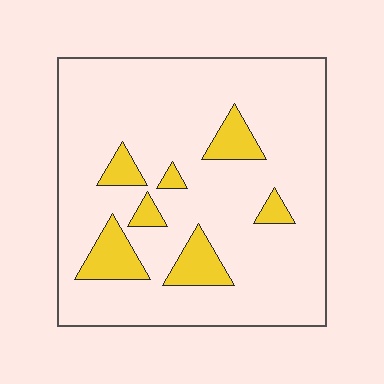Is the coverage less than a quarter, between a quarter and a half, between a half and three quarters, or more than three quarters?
Less than a quarter.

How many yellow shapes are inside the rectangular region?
7.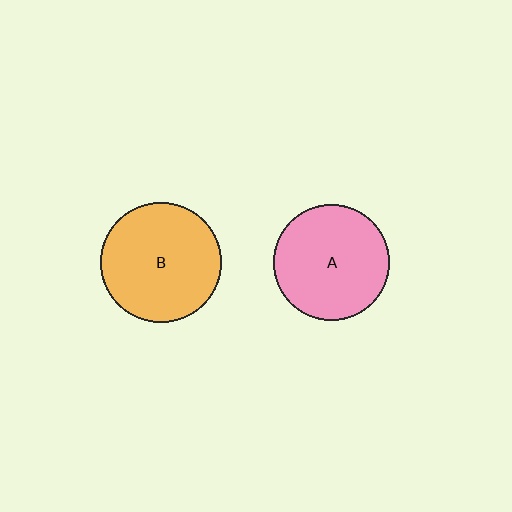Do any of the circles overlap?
No, none of the circles overlap.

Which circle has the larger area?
Circle B (orange).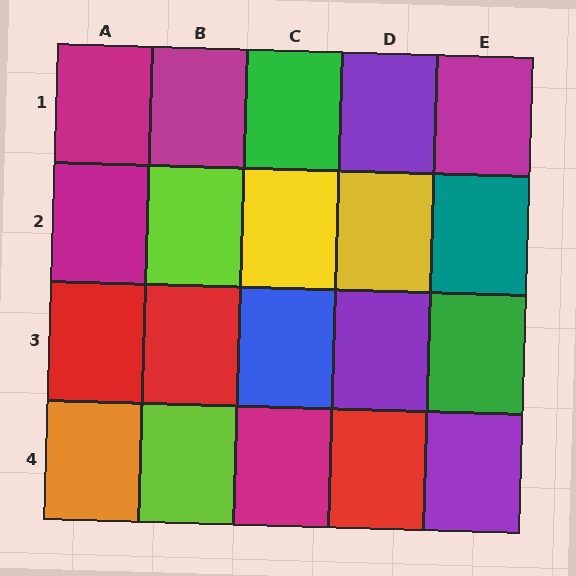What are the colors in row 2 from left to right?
Magenta, lime, yellow, yellow, teal.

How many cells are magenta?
5 cells are magenta.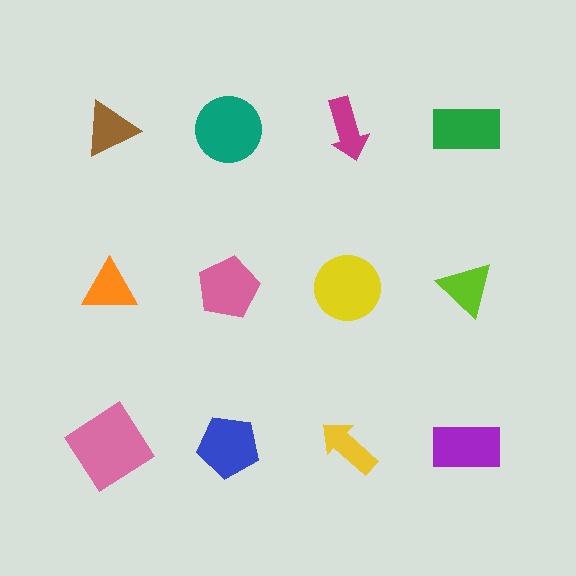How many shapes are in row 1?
4 shapes.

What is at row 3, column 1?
A pink diamond.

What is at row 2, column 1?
An orange triangle.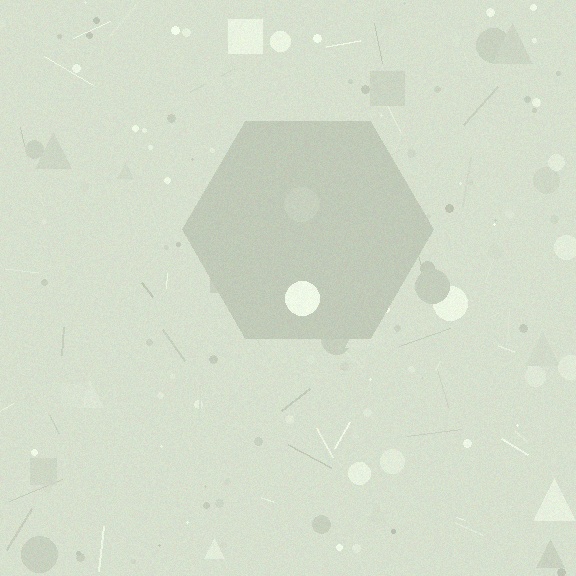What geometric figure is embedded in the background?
A hexagon is embedded in the background.